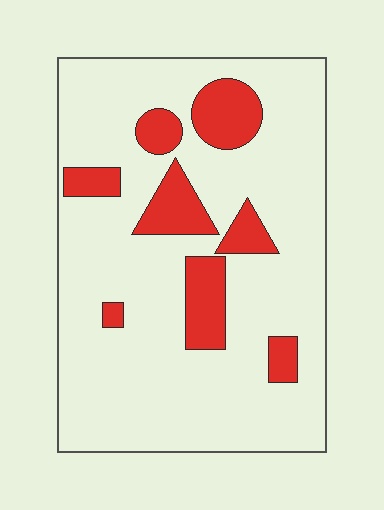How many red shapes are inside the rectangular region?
8.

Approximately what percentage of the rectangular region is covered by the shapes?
Approximately 20%.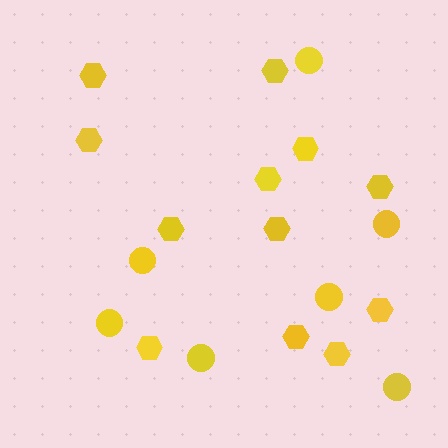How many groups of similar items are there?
There are 2 groups: one group of hexagons (12) and one group of circles (7).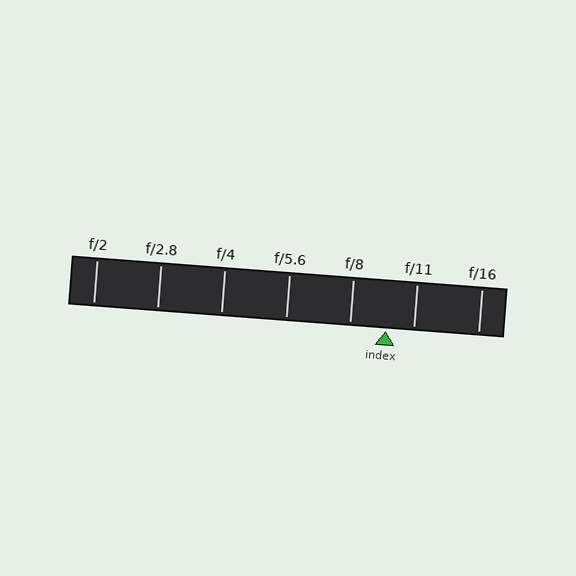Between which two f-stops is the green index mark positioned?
The index mark is between f/8 and f/11.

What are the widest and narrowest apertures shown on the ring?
The widest aperture shown is f/2 and the narrowest is f/16.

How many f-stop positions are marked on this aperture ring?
There are 7 f-stop positions marked.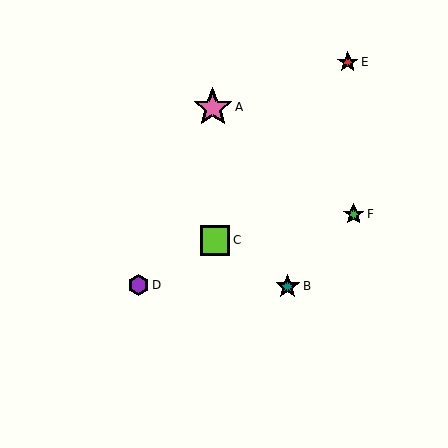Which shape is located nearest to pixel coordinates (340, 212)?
The green star (labeled F) at (354, 214) is nearest to that location.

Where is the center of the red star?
The center of the red star is at (348, 62).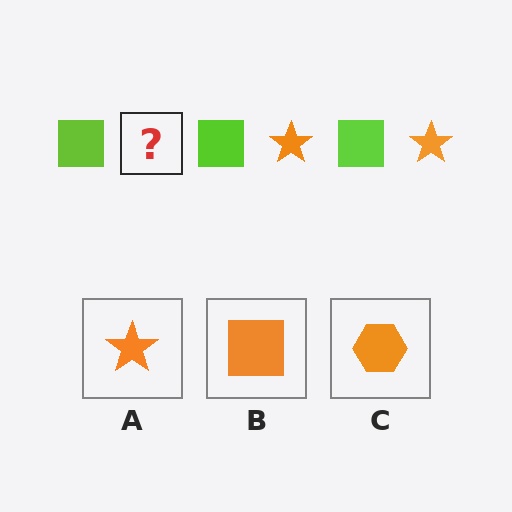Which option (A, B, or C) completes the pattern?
A.